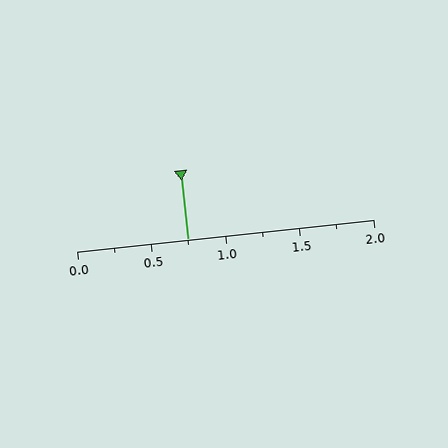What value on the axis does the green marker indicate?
The marker indicates approximately 0.75.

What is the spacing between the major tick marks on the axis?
The major ticks are spaced 0.5 apart.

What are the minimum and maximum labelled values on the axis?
The axis runs from 0.0 to 2.0.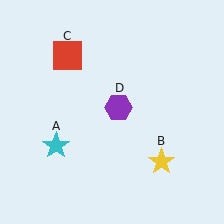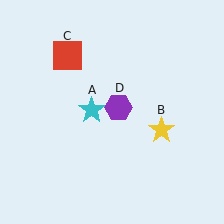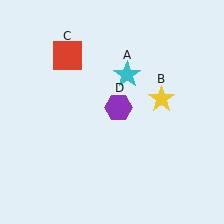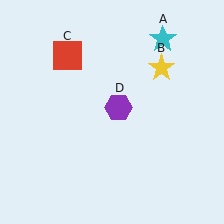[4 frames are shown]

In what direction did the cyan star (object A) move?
The cyan star (object A) moved up and to the right.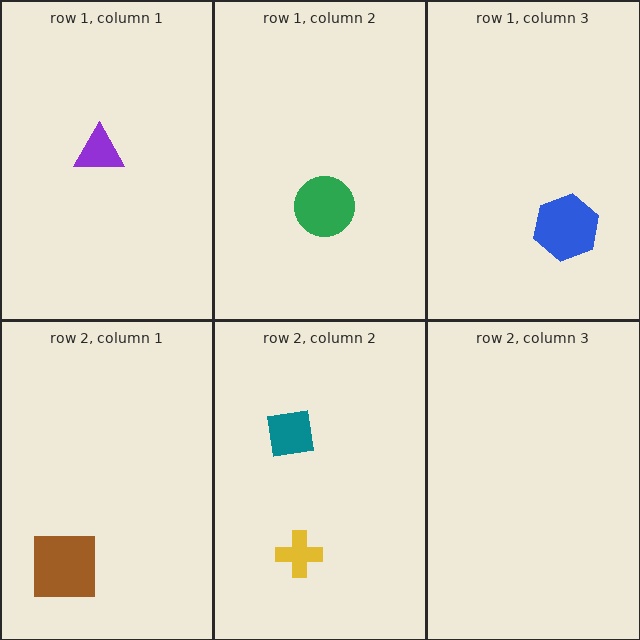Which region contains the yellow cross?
The row 2, column 2 region.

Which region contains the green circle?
The row 1, column 2 region.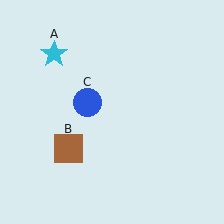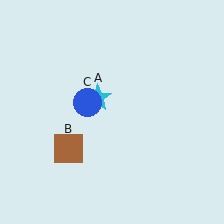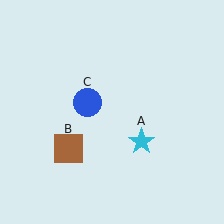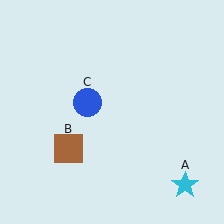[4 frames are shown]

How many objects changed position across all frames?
1 object changed position: cyan star (object A).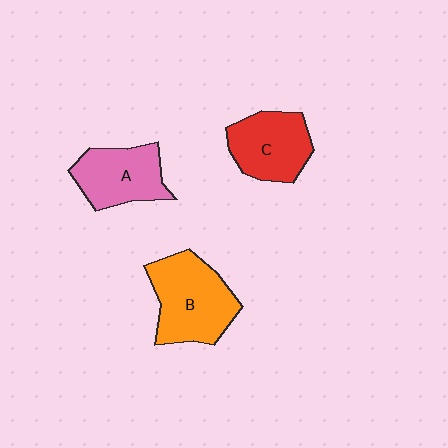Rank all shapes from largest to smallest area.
From largest to smallest: B (orange), C (red), A (pink).